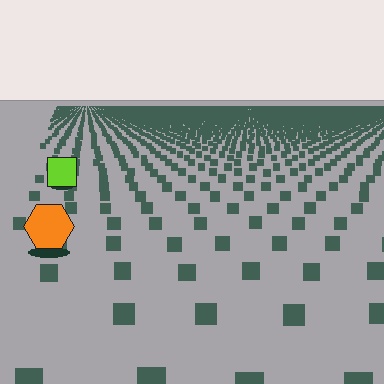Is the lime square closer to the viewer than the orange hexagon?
No. The orange hexagon is closer — you can tell from the texture gradient: the ground texture is coarser near it.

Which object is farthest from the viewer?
The lime square is farthest from the viewer. It appears smaller and the ground texture around it is denser.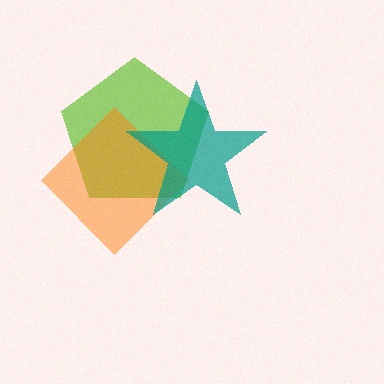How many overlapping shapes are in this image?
There are 3 overlapping shapes in the image.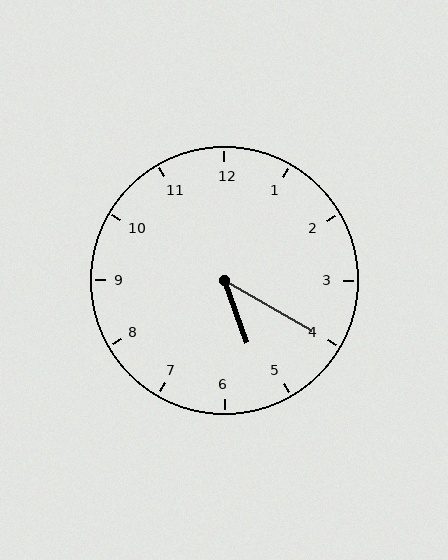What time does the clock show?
5:20.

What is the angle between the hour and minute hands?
Approximately 40 degrees.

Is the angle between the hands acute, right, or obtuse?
It is acute.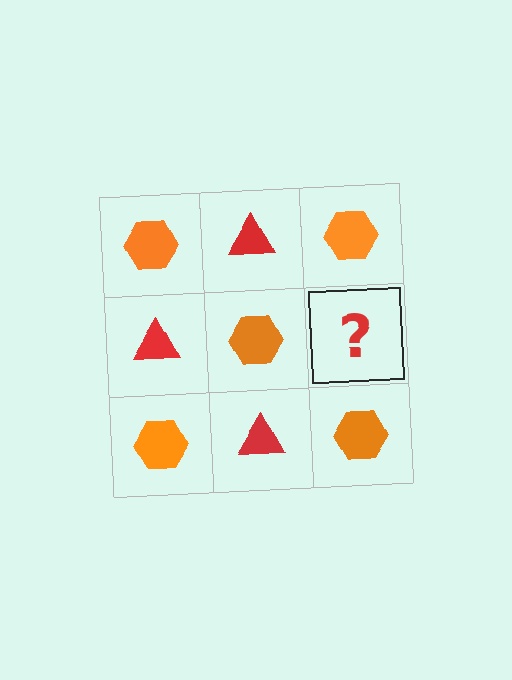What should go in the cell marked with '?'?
The missing cell should contain a red triangle.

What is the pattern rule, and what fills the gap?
The rule is that it alternates orange hexagon and red triangle in a checkerboard pattern. The gap should be filled with a red triangle.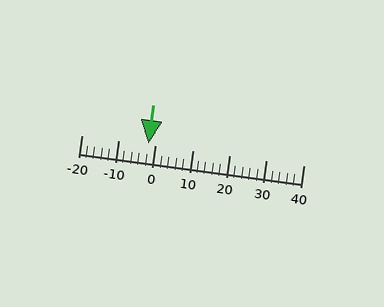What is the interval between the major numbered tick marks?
The major tick marks are spaced 10 units apart.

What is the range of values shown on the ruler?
The ruler shows values from -20 to 40.